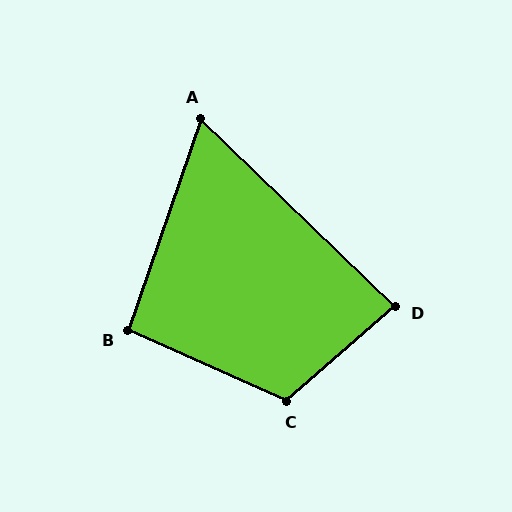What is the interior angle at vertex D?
Approximately 85 degrees (acute).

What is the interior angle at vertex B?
Approximately 95 degrees (obtuse).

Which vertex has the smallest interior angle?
A, at approximately 65 degrees.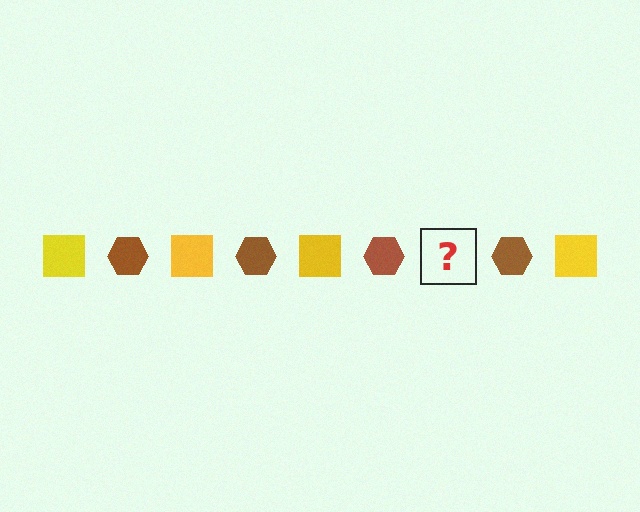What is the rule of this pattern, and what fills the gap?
The rule is that the pattern alternates between yellow square and brown hexagon. The gap should be filled with a yellow square.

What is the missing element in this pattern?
The missing element is a yellow square.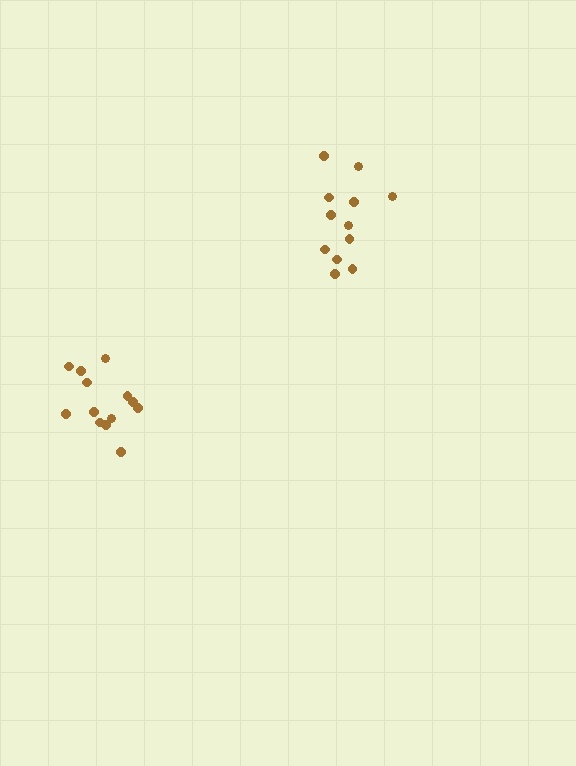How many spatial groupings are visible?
There are 2 spatial groupings.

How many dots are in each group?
Group 1: 12 dots, Group 2: 13 dots (25 total).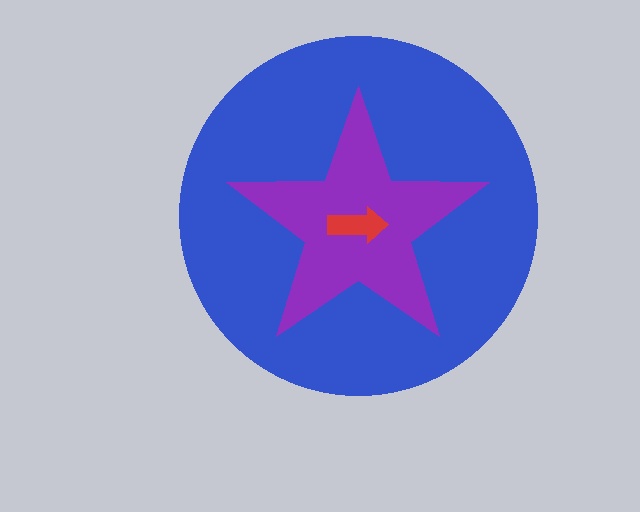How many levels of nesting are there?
3.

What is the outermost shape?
The blue circle.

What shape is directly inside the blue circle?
The purple star.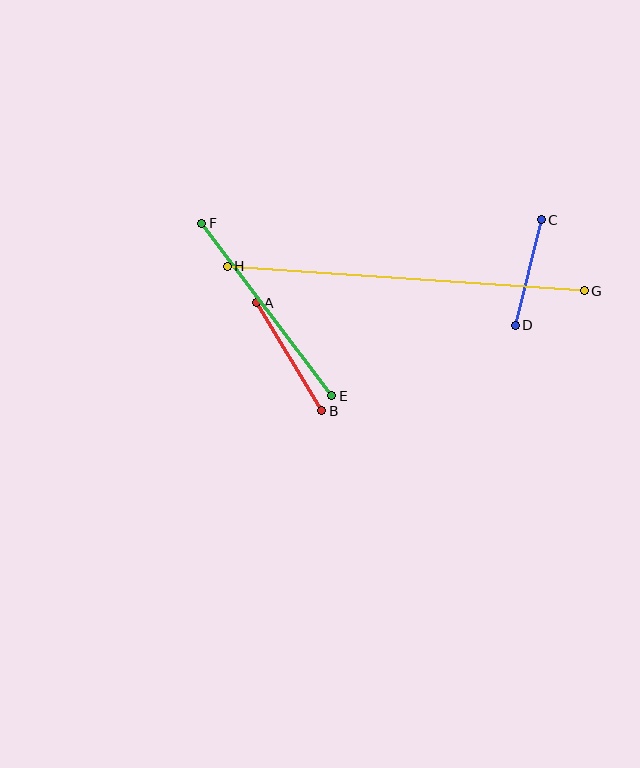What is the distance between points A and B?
The distance is approximately 126 pixels.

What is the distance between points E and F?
The distance is approximately 216 pixels.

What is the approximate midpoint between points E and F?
The midpoint is at approximately (267, 310) pixels.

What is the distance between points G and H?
The distance is approximately 358 pixels.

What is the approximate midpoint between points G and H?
The midpoint is at approximately (406, 279) pixels.